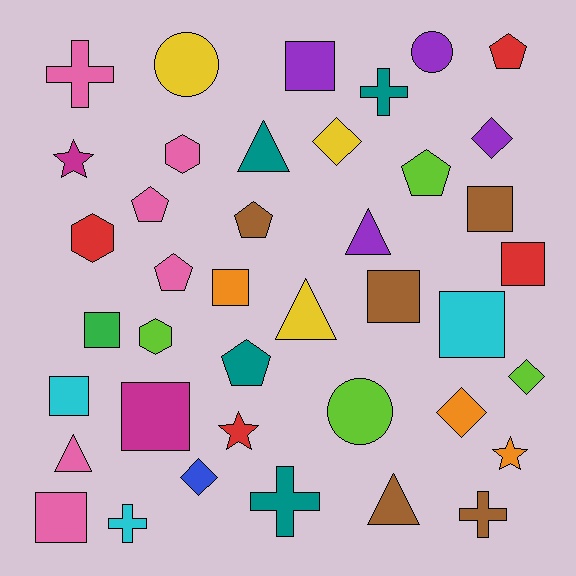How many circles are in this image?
There are 3 circles.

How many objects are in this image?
There are 40 objects.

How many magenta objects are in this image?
There are 2 magenta objects.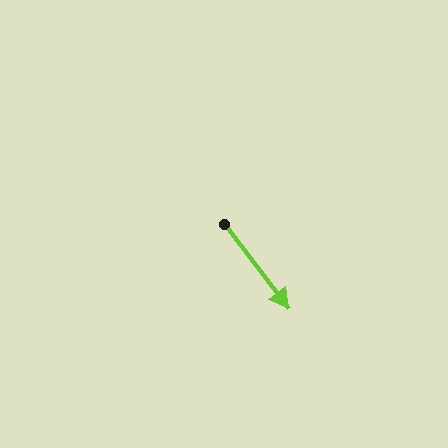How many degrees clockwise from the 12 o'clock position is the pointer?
Approximately 143 degrees.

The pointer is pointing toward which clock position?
Roughly 5 o'clock.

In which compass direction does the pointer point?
Southeast.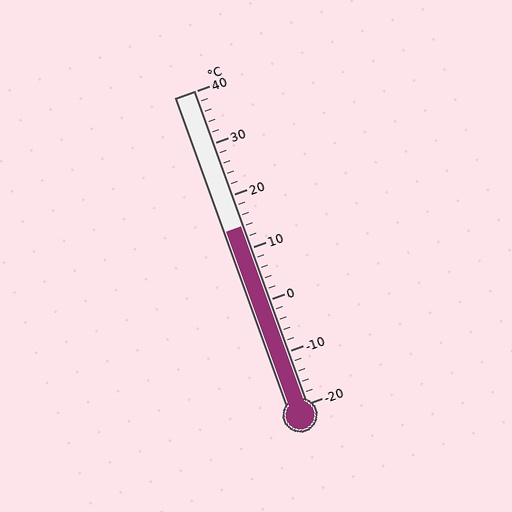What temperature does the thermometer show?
The thermometer shows approximately 14°C.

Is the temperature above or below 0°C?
The temperature is above 0°C.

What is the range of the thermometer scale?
The thermometer scale ranges from -20°C to 40°C.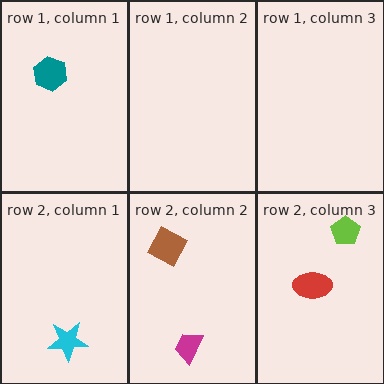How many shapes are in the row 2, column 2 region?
2.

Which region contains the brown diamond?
The row 2, column 2 region.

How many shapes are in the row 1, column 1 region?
1.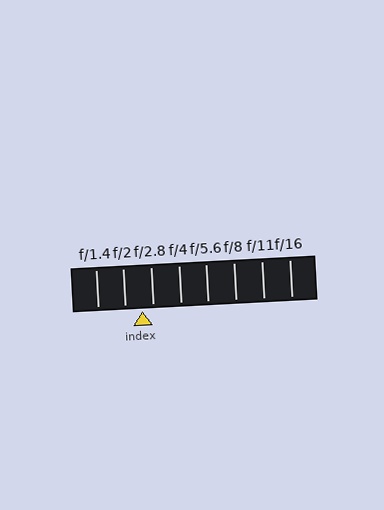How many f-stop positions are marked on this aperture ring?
There are 8 f-stop positions marked.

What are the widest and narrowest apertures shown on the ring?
The widest aperture shown is f/1.4 and the narrowest is f/16.